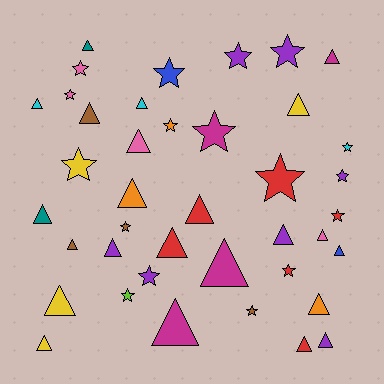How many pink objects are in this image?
There are 4 pink objects.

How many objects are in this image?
There are 40 objects.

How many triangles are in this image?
There are 23 triangles.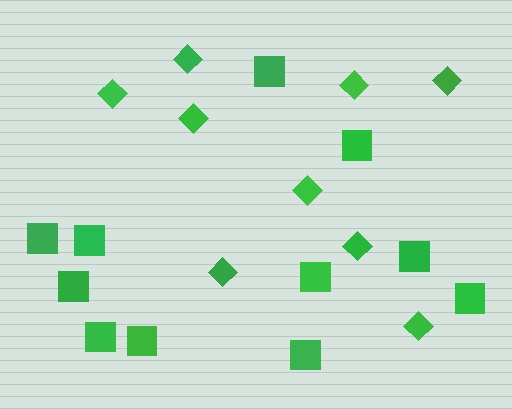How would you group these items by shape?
There are 2 groups: one group of diamonds (9) and one group of squares (11).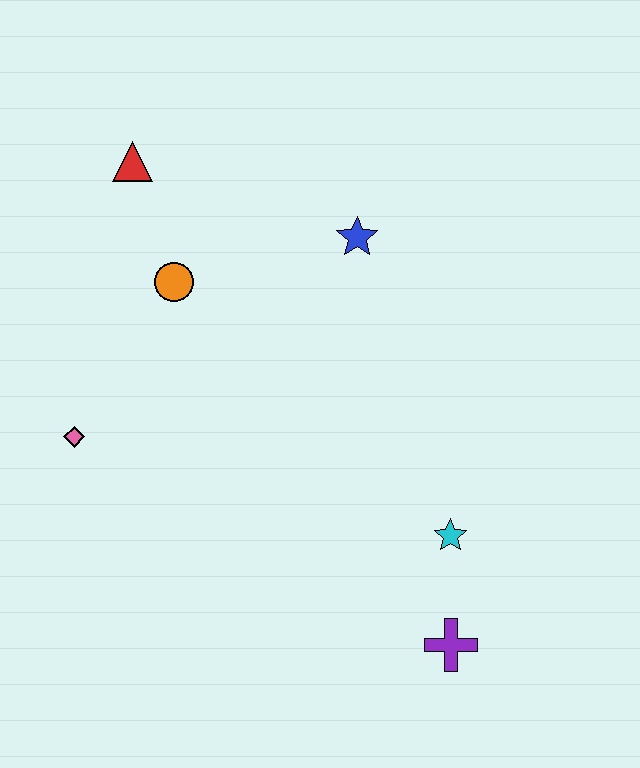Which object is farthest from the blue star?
The purple cross is farthest from the blue star.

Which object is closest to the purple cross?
The cyan star is closest to the purple cross.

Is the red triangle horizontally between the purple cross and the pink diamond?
Yes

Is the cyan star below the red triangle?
Yes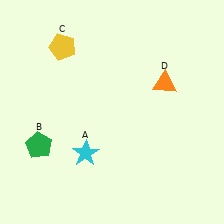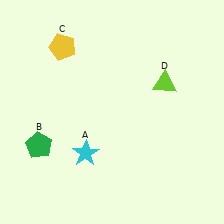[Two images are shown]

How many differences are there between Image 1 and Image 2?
There is 1 difference between the two images.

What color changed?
The triangle (D) changed from orange in Image 1 to lime in Image 2.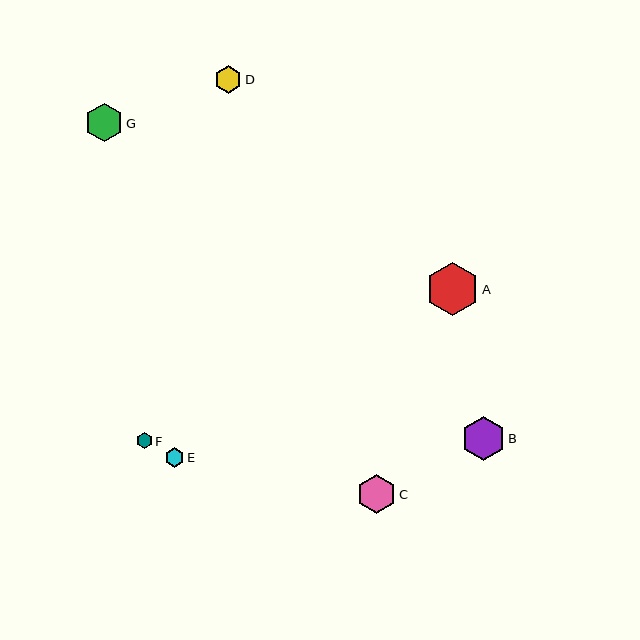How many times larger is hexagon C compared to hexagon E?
Hexagon C is approximately 2.0 times the size of hexagon E.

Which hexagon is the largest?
Hexagon A is the largest with a size of approximately 53 pixels.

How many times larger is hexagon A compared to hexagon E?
Hexagon A is approximately 2.8 times the size of hexagon E.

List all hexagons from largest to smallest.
From largest to smallest: A, B, C, G, D, E, F.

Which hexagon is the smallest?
Hexagon F is the smallest with a size of approximately 16 pixels.